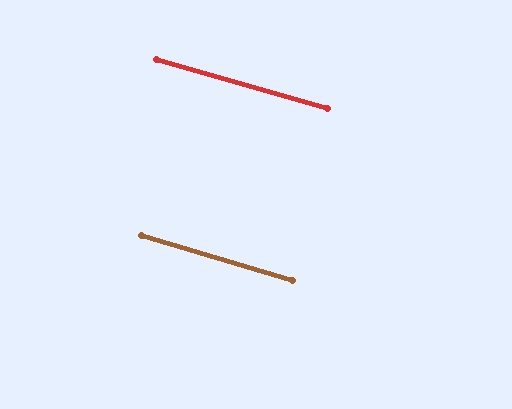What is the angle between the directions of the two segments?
Approximately 1 degree.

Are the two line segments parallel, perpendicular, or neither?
Parallel — their directions differ by only 1.0°.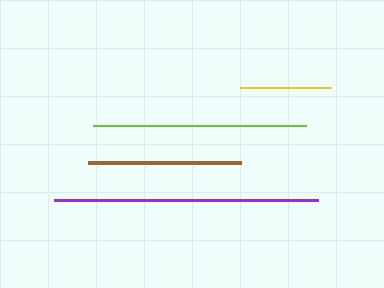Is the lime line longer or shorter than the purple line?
The purple line is longer than the lime line.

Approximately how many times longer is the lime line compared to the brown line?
The lime line is approximately 1.4 times the length of the brown line.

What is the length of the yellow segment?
The yellow segment is approximately 91 pixels long.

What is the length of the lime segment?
The lime segment is approximately 213 pixels long.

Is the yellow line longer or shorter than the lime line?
The lime line is longer than the yellow line.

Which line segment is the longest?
The purple line is the longest at approximately 264 pixels.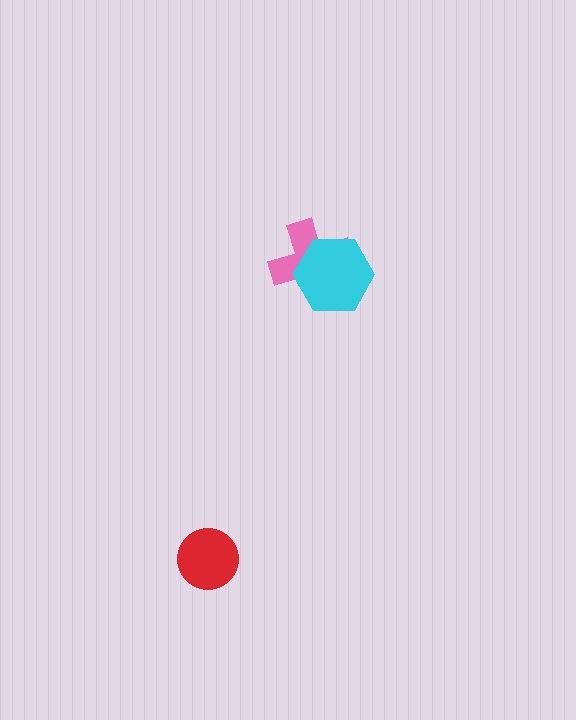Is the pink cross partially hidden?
Yes, it is partially covered by another shape.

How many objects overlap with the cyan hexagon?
1 object overlaps with the cyan hexagon.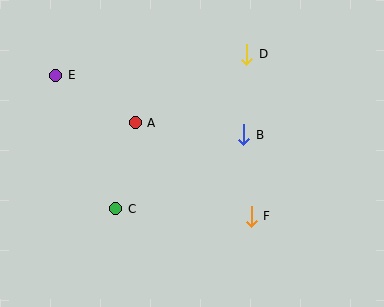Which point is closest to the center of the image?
Point B at (244, 135) is closest to the center.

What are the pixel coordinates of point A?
Point A is at (135, 123).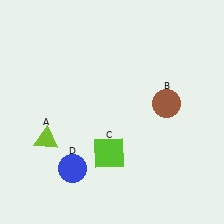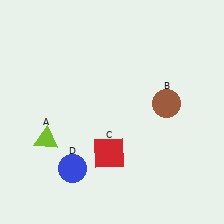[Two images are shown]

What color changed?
The square (C) changed from lime in Image 1 to red in Image 2.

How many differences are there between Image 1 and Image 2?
There is 1 difference between the two images.